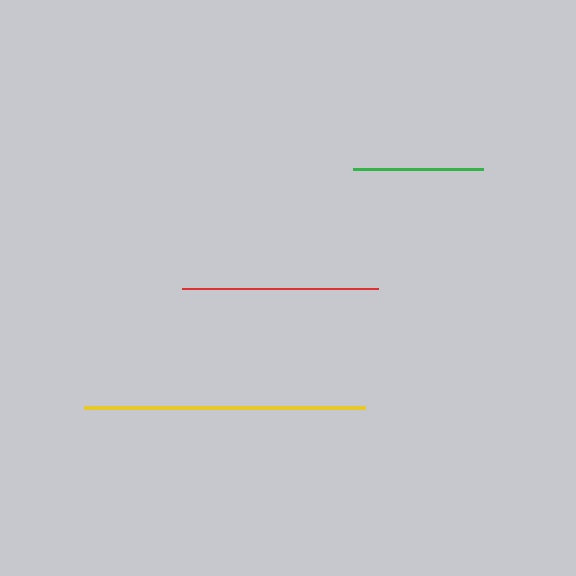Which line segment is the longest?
The yellow line is the longest at approximately 281 pixels.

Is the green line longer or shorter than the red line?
The red line is longer than the green line.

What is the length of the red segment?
The red segment is approximately 196 pixels long.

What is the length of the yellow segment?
The yellow segment is approximately 281 pixels long.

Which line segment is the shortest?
The green line is the shortest at approximately 130 pixels.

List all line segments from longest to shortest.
From longest to shortest: yellow, red, green.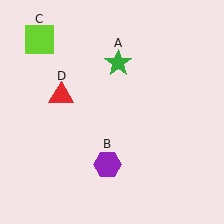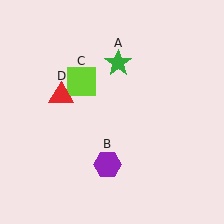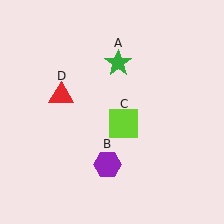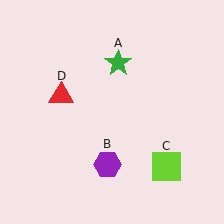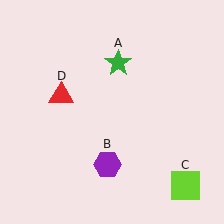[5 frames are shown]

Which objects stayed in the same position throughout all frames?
Green star (object A) and purple hexagon (object B) and red triangle (object D) remained stationary.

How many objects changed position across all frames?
1 object changed position: lime square (object C).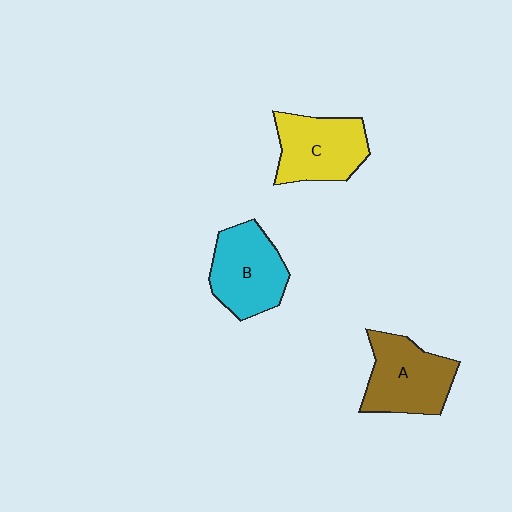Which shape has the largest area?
Shape A (brown).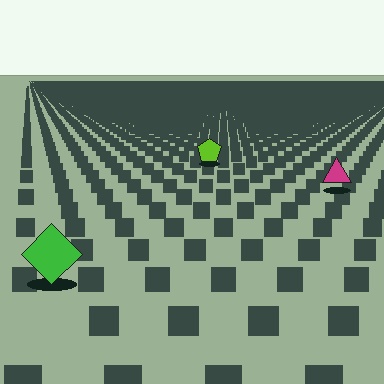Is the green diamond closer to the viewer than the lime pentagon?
Yes. The green diamond is closer — you can tell from the texture gradient: the ground texture is coarser near it.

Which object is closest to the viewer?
The green diamond is closest. The texture marks near it are larger and more spread out.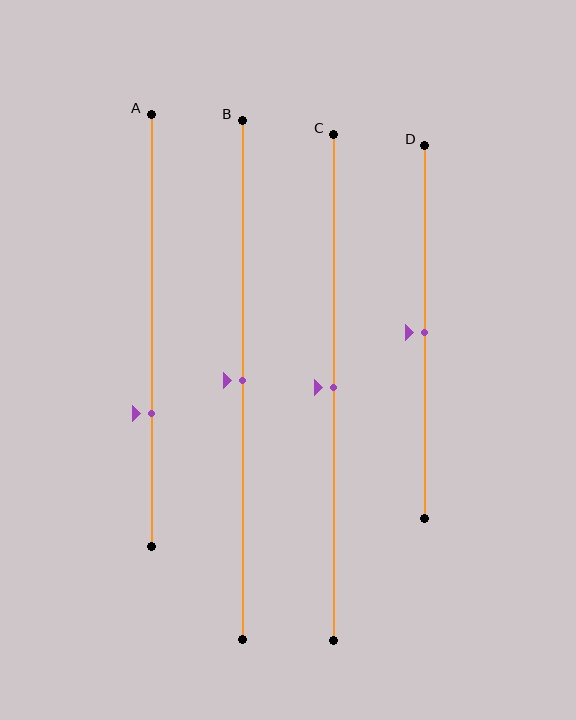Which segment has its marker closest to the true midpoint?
Segment B has its marker closest to the true midpoint.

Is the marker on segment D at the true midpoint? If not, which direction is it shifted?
Yes, the marker on segment D is at the true midpoint.